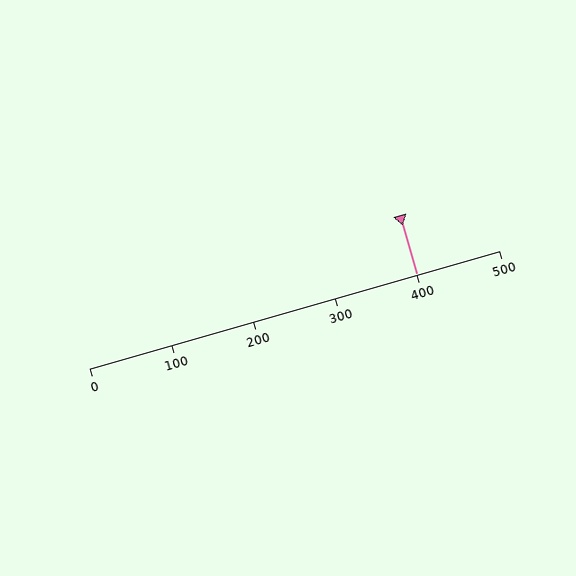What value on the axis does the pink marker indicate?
The marker indicates approximately 400.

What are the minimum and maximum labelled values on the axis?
The axis runs from 0 to 500.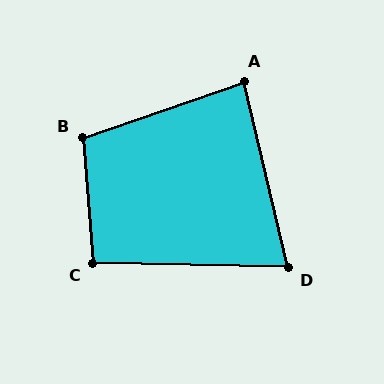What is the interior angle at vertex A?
Approximately 84 degrees (acute).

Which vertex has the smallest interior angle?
D, at approximately 76 degrees.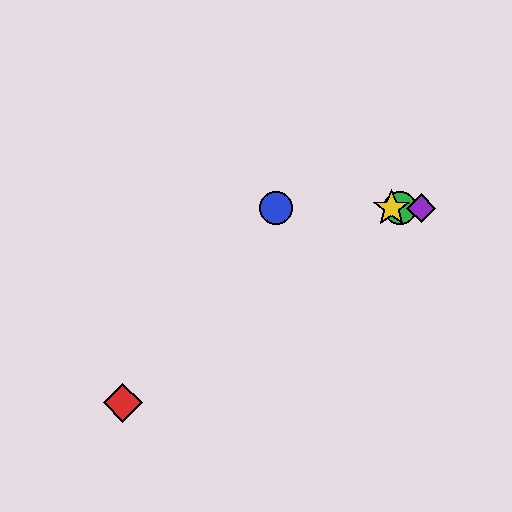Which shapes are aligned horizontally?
The blue circle, the green circle, the yellow star, the purple diamond are aligned horizontally.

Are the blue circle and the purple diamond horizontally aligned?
Yes, both are at y≈208.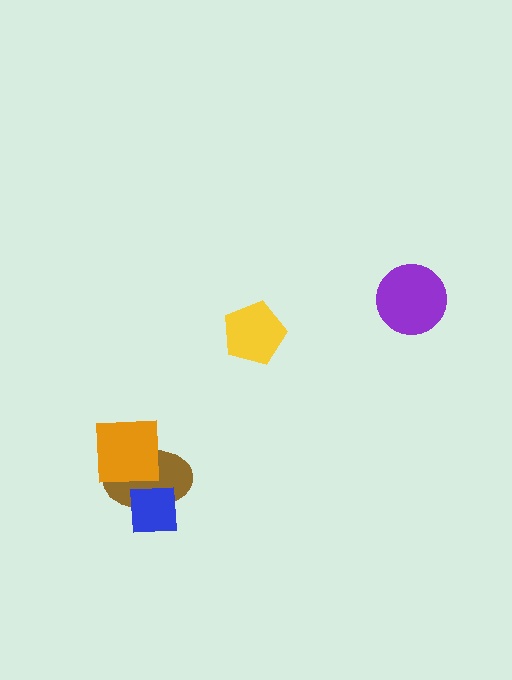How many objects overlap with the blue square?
1 object overlaps with the blue square.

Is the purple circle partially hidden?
No, no other shape covers it.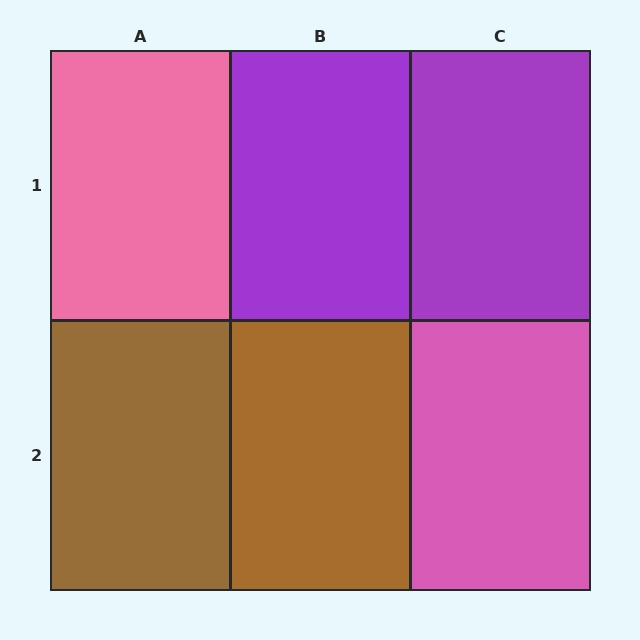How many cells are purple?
2 cells are purple.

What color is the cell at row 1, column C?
Purple.